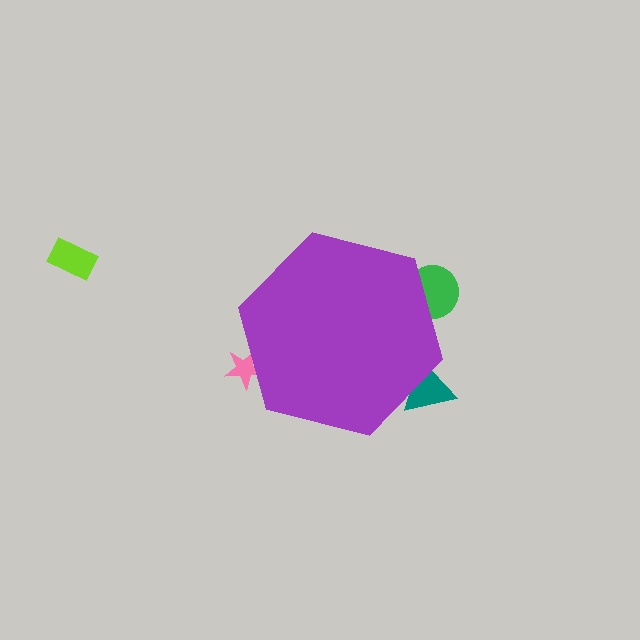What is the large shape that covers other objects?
A purple hexagon.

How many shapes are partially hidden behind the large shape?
3 shapes are partially hidden.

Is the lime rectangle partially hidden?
No, the lime rectangle is fully visible.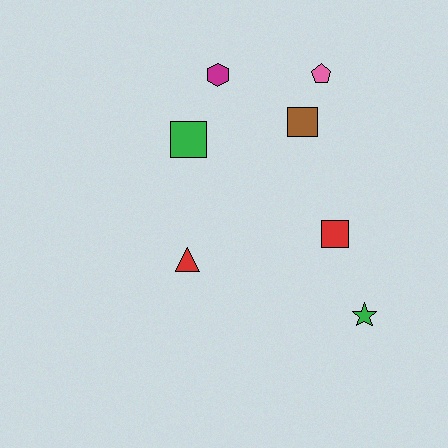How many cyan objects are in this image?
There are no cyan objects.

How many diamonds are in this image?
There are no diamonds.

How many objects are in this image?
There are 7 objects.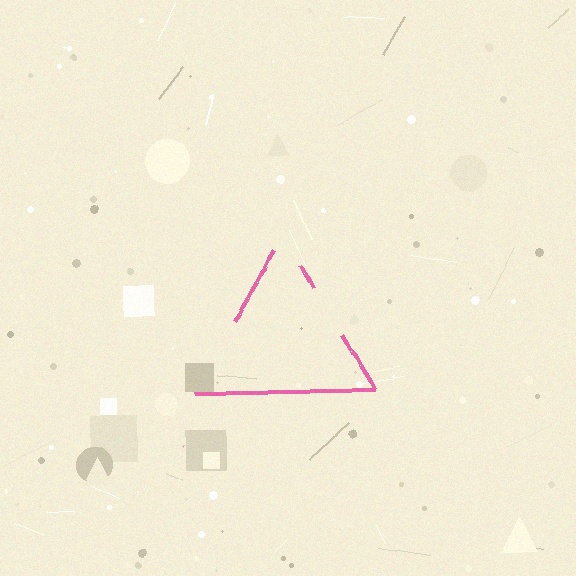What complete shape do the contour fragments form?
The contour fragments form a triangle.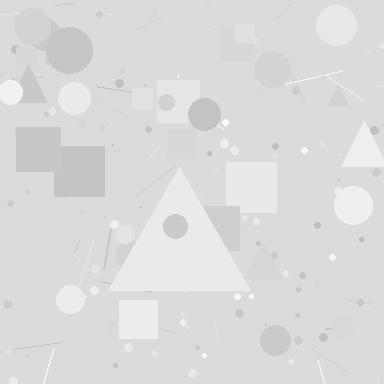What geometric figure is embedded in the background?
A triangle is embedded in the background.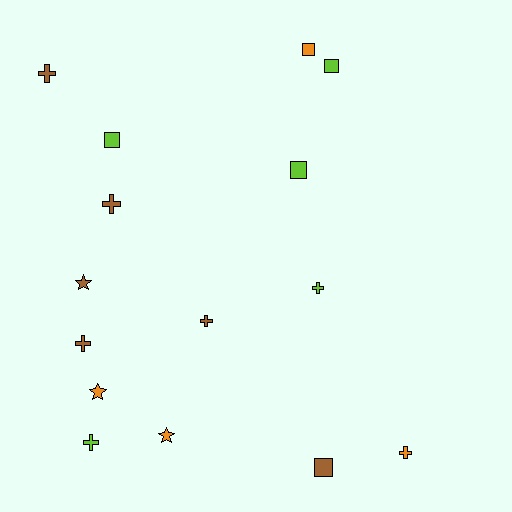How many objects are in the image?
There are 15 objects.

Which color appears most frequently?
Brown, with 6 objects.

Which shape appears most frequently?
Cross, with 7 objects.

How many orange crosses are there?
There is 1 orange cross.